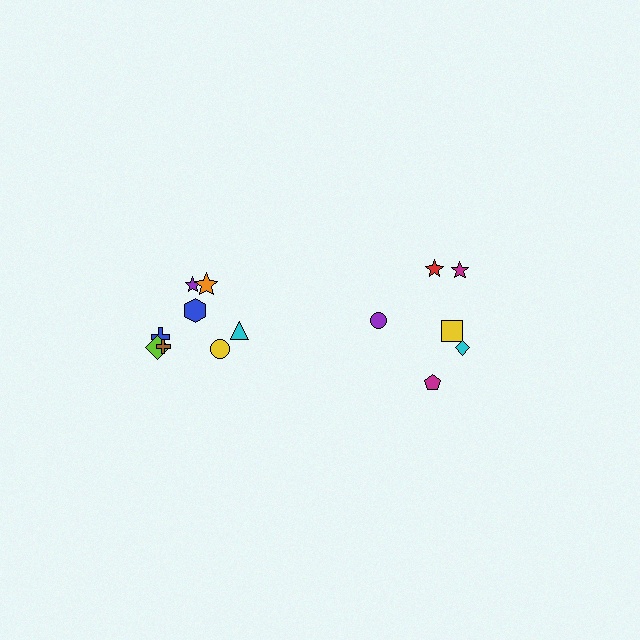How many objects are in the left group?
There are 8 objects.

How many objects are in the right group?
There are 6 objects.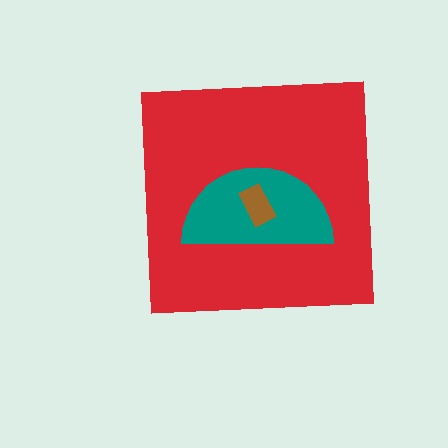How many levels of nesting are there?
3.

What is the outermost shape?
The red square.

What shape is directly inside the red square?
The teal semicircle.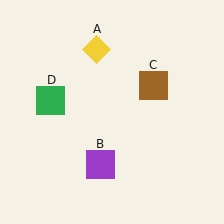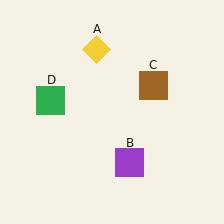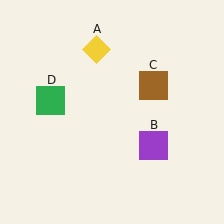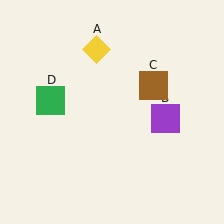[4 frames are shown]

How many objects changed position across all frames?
1 object changed position: purple square (object B).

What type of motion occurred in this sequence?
The purple square (object B) rotated counterclockwise around the center of the scene.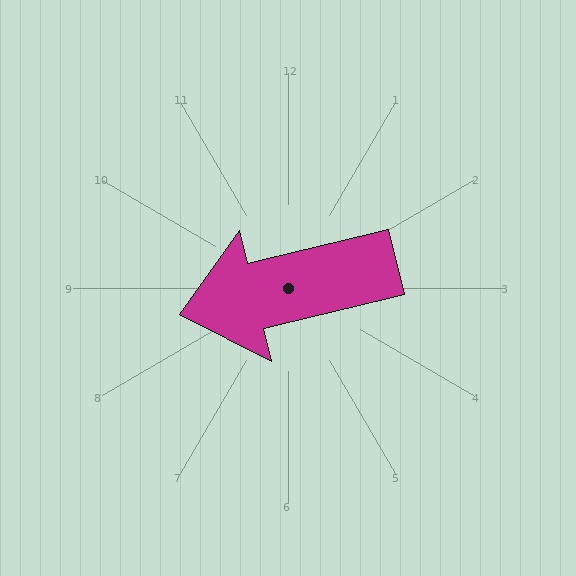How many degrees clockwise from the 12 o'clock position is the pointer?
Approximately 256 degrees.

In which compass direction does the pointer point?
West.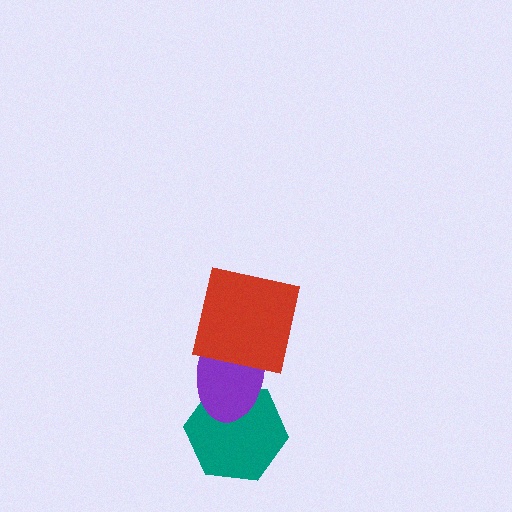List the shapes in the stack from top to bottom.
From top to bottom: the red square, the purple ellipse, the teal hexagon.